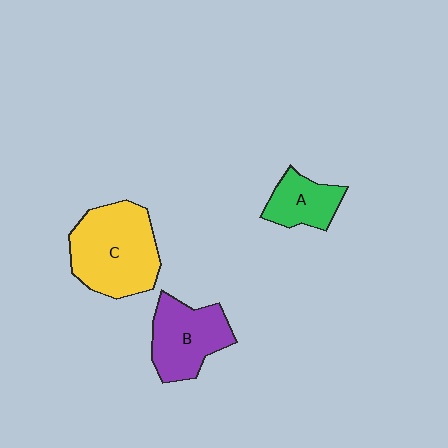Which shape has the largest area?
Shape C (yellow).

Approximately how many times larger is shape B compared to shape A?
Approximately 1.5 times.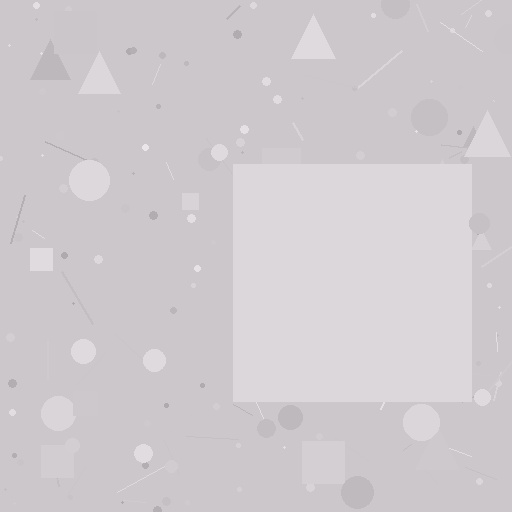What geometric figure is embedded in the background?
A square is embedded in the background.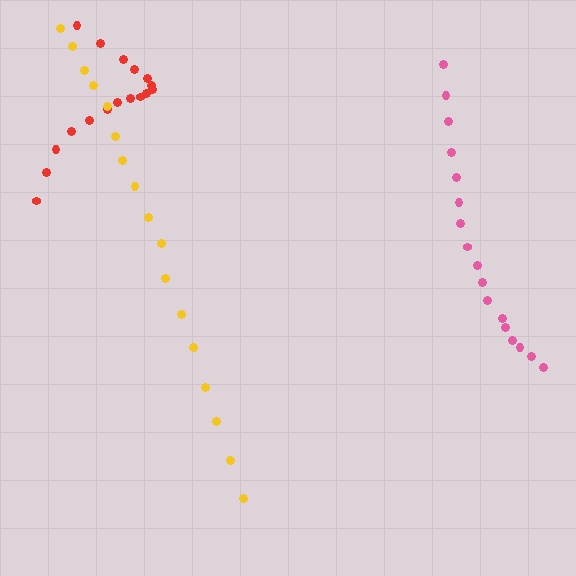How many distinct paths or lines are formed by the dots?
There are 3 distinct paths.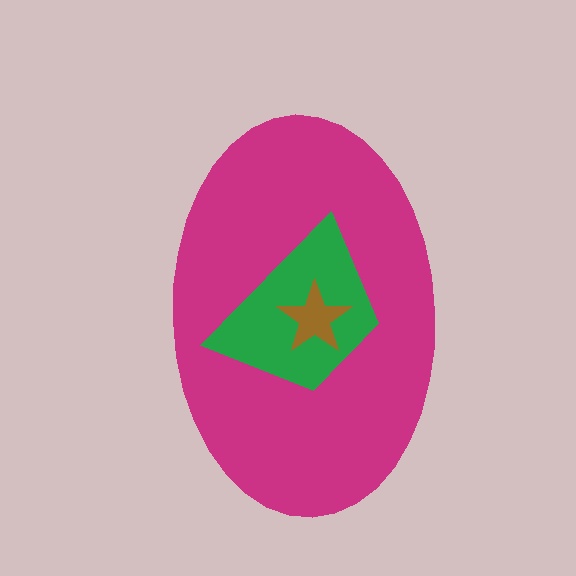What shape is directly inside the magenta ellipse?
The green trapezoid.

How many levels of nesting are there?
3.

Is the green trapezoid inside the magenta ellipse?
Yes.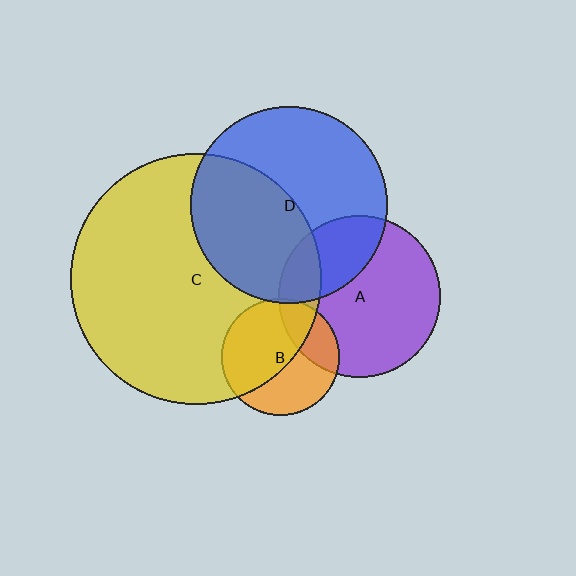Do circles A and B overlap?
Yes.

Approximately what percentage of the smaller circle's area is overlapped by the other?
Approximately 25%.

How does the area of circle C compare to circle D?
Approximately 1.6 times.